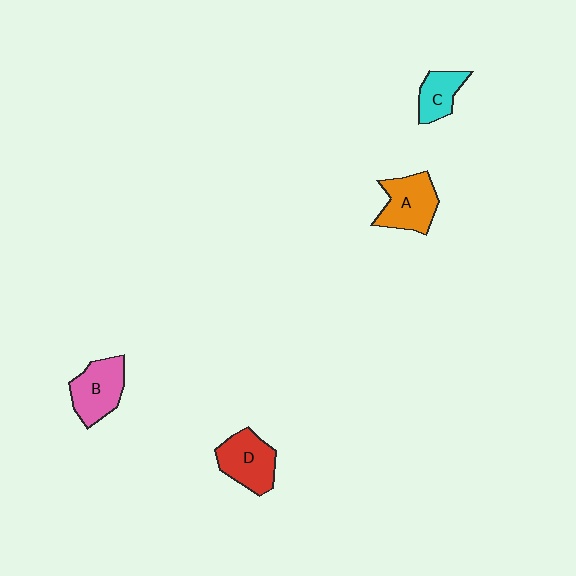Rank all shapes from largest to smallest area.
From largest to smallest: A (orange), D (red), B (pink), C (cyan).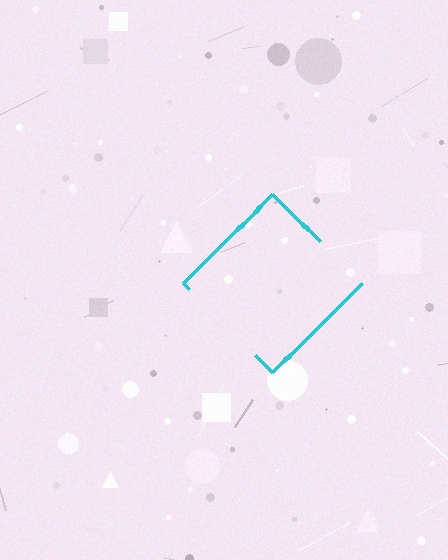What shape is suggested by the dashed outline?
The dashed outline suggests a diamond.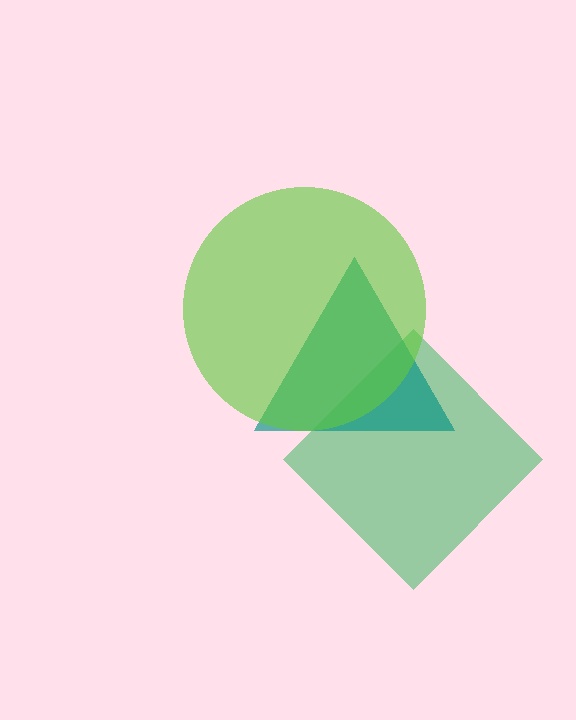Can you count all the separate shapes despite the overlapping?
Yes, there are 3 separate shapes.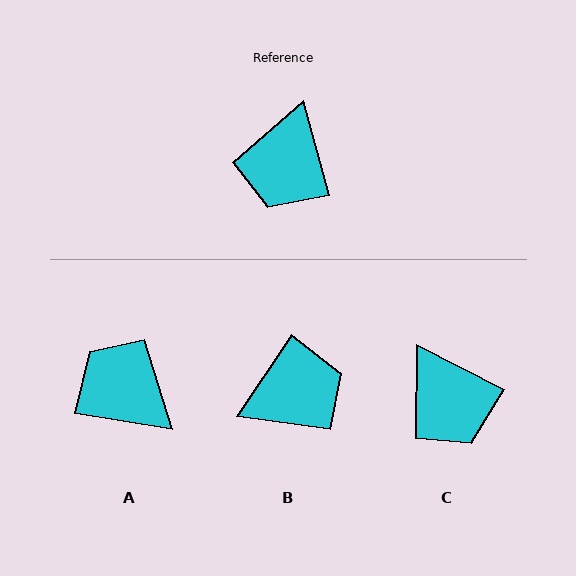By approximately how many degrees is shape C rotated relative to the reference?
Approximately 48 degrees counter-clockwise.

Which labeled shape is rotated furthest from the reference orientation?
B, about 131 degrees away.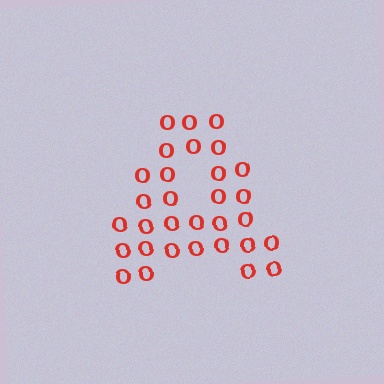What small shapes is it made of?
It is made of small letter O's.